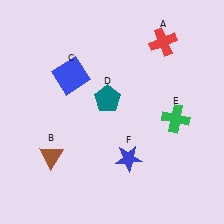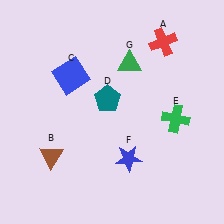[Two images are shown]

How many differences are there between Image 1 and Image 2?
There is 1 difference between the two images.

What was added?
A green triangle (G) was added in Image 2.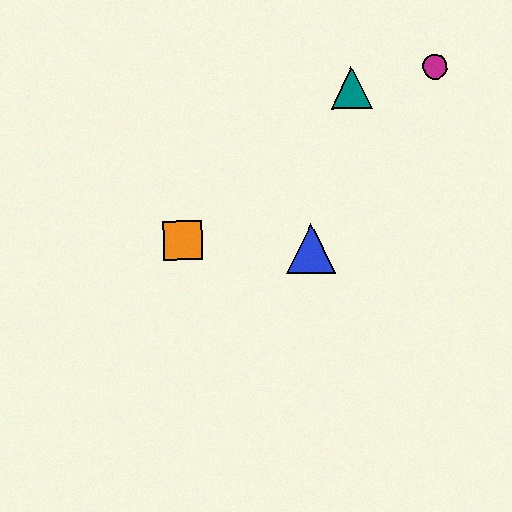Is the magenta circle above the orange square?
Yes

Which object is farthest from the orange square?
The magenta circle is farthest from the orange square.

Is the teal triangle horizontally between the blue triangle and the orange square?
No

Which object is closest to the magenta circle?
The teal triangle is closest to the magenta circle.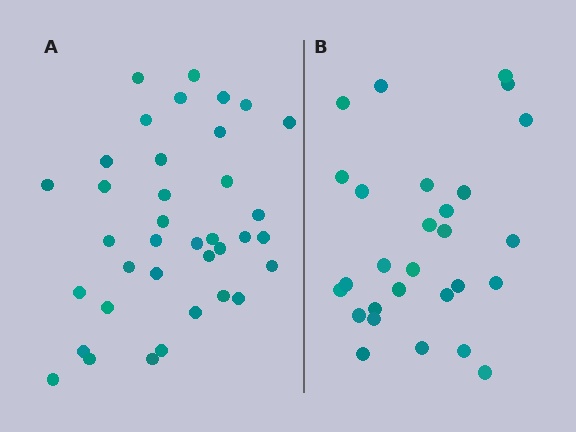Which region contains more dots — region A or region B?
Region A (the left region) has more dots.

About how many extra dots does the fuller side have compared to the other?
Region A has roughly 8 or so more dots than region B.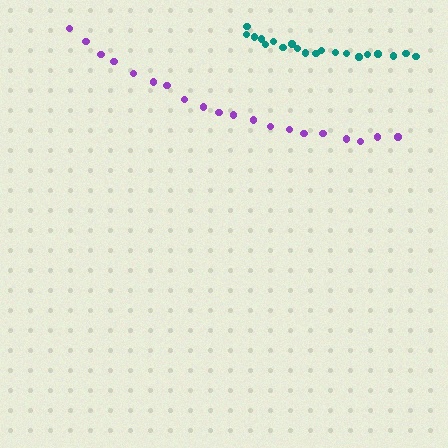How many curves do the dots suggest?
There are 2 distinct paths.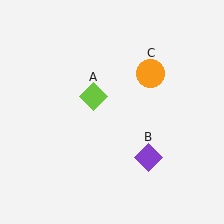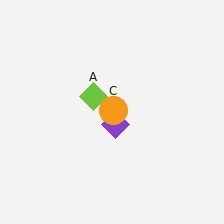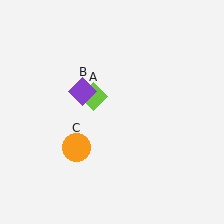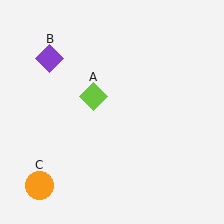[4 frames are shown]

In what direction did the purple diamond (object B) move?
The purple diamond (object B) moved up and to the left.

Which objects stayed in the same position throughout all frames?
Lime diamond (object A) remained stationary.